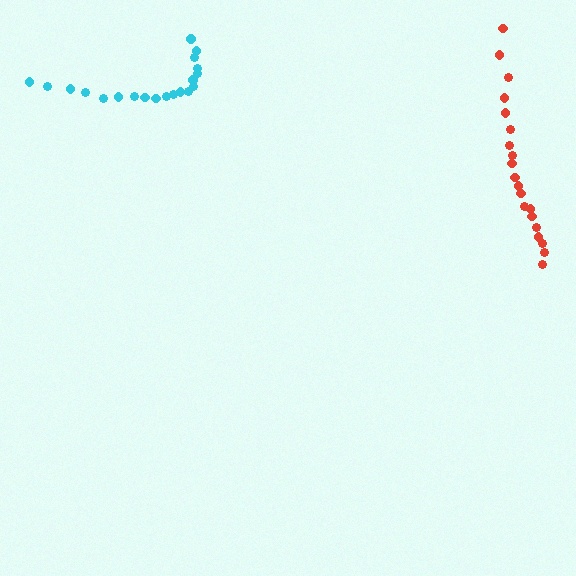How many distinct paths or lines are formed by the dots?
There are 2 distinct paths.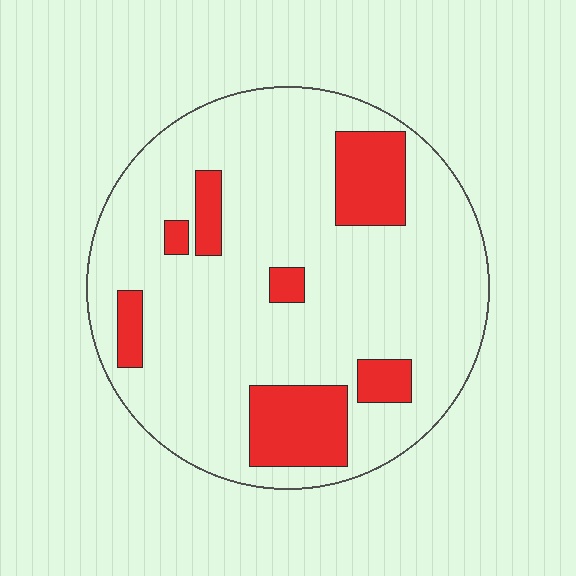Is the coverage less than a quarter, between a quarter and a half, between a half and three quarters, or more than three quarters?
Less than a quarter.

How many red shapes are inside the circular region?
7.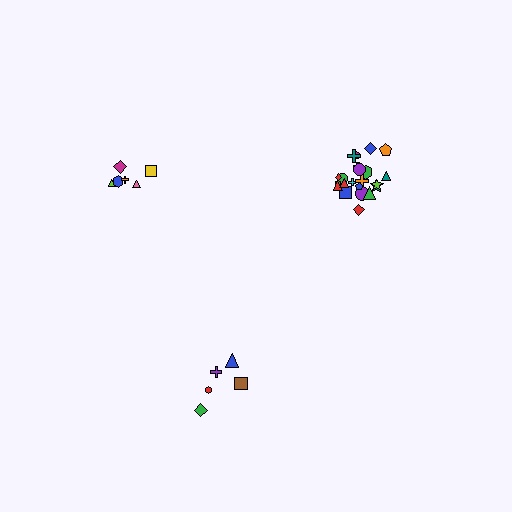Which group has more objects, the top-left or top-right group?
The top-right group.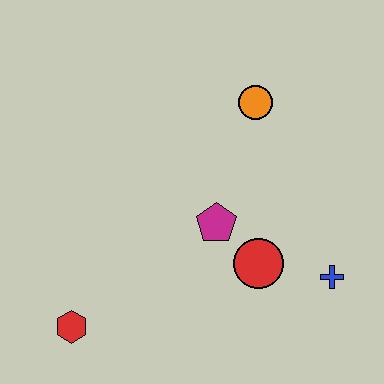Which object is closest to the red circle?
The magenta pentagon is closest to the red circle.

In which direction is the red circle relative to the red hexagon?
The red circle is to the right of the red hexagon.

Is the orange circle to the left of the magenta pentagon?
No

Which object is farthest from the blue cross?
The red hexagon is farthest from the blue cross.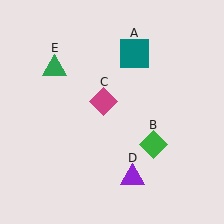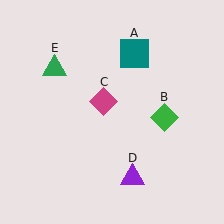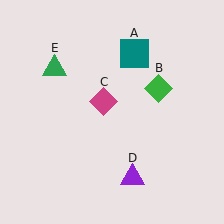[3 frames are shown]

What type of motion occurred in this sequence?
The green diamond (object B) rotated counterclockwise around the center of the scene.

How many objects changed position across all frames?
1 object changed position: green diamond (object B).